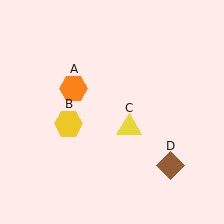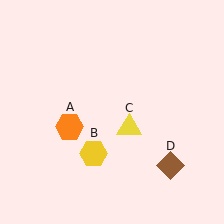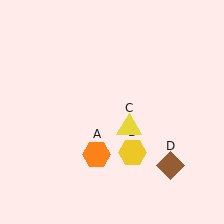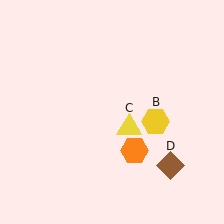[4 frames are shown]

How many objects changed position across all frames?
2 objects changed position: orange hexagon (object A), yellow hexagon (object B).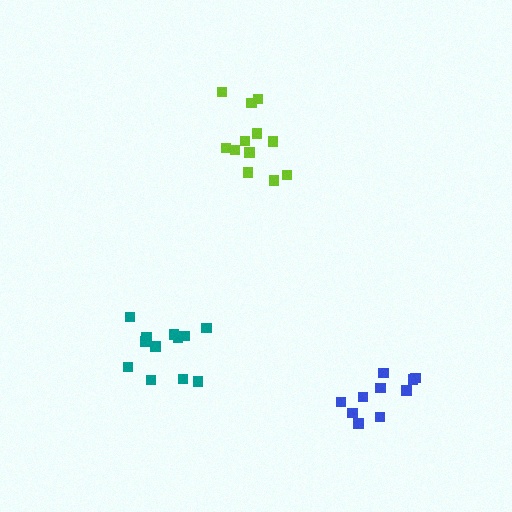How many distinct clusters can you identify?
There are 3 distinct clusters.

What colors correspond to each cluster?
The clusters are colored: blue, teal, lime.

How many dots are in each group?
Group 1: 10 dots, Group 2: 12 dots, Group 3: 12 dots (34 total).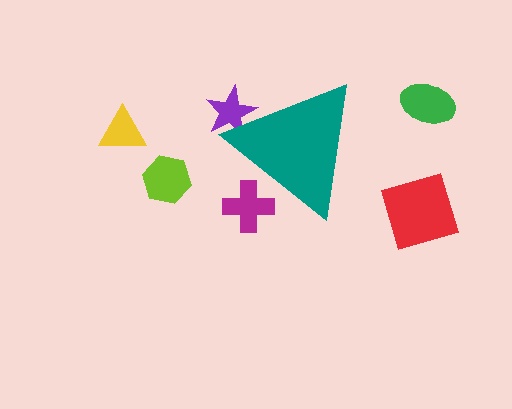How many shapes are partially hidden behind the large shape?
2 shapes are partially hidden.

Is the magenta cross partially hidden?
Yes, the magenta cross is partially hidden behind the teal triangle.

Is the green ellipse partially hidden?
No, the green ellipse is fully visible.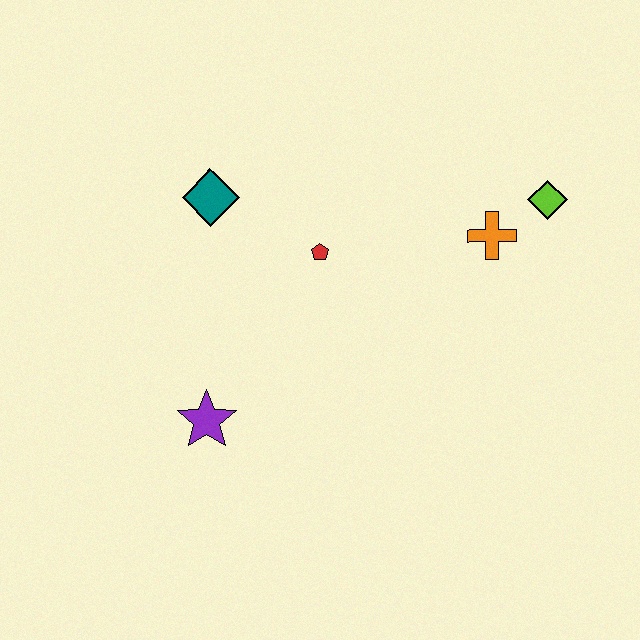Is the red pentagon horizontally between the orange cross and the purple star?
Yes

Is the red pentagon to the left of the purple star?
No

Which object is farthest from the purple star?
The lime diamond is farthest from the purple star.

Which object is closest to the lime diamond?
The orange cross is closest to the lime diamond.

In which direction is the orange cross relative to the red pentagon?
The orange cross is to the right of the red pentagon.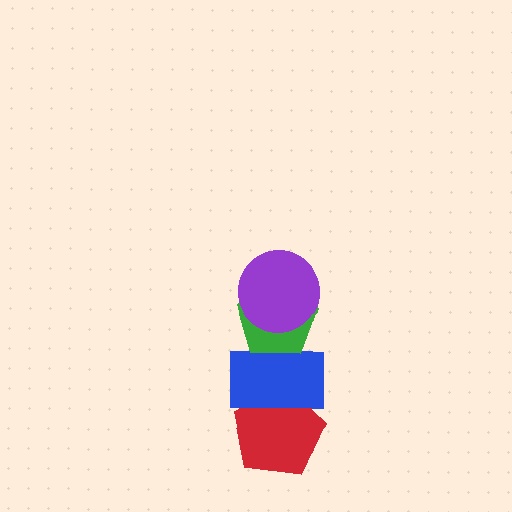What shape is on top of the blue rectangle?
The green pentagon is on top of the blue rectangle.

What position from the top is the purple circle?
The purple circle is 1st from the top.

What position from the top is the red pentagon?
The red pentagon is 4th from the top.